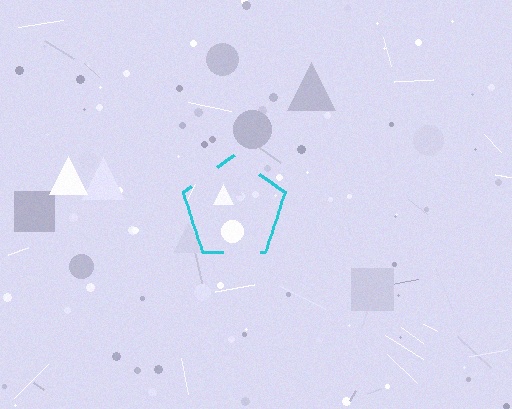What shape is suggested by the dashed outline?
The dashed outline suggests a pentagon.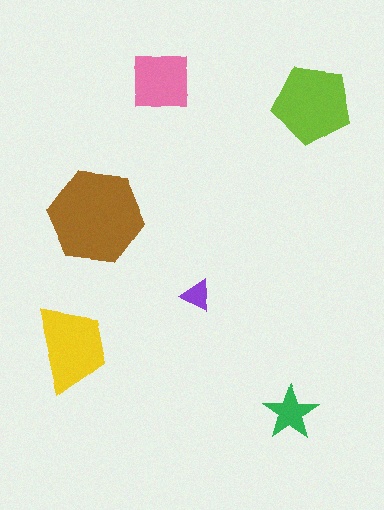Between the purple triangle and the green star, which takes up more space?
The green star.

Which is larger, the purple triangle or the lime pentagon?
The lime pentagon.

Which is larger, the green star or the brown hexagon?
The brown hexagon.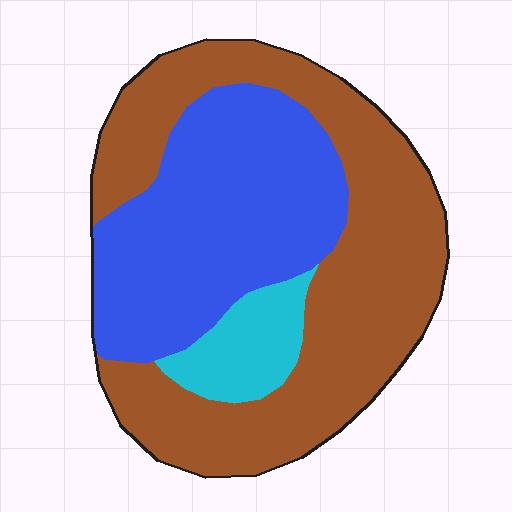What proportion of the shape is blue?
Blue takes up about three eighths (3/8) of the shape.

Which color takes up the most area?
Brown, at roughly 55%.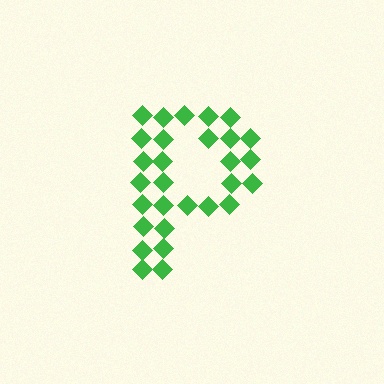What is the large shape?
The large shape is the letter P.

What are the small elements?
The small elements are diamonds.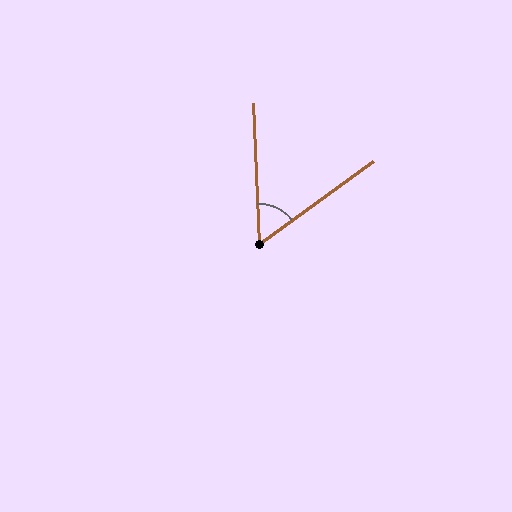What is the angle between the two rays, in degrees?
Approximately 56 degrees.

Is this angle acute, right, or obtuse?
It is acute.